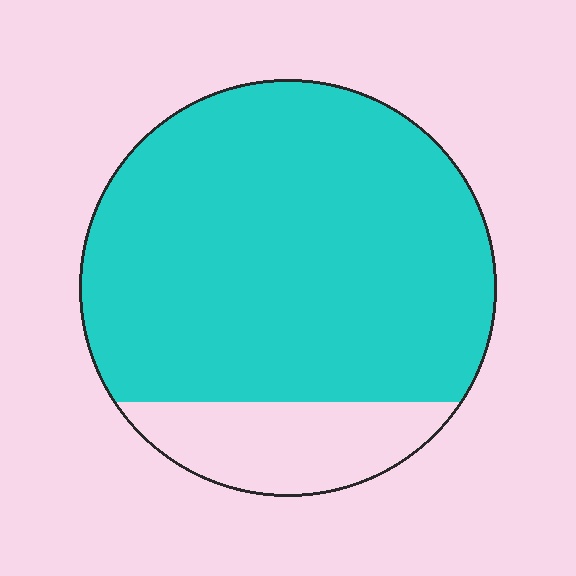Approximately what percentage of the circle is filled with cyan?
Approximately 85%.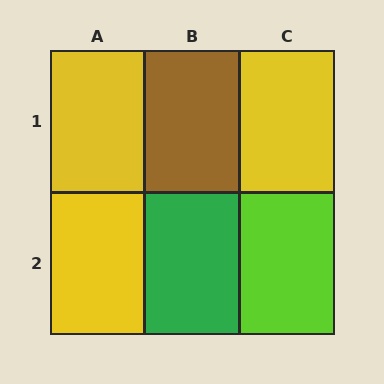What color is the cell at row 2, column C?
Lime.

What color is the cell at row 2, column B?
Green.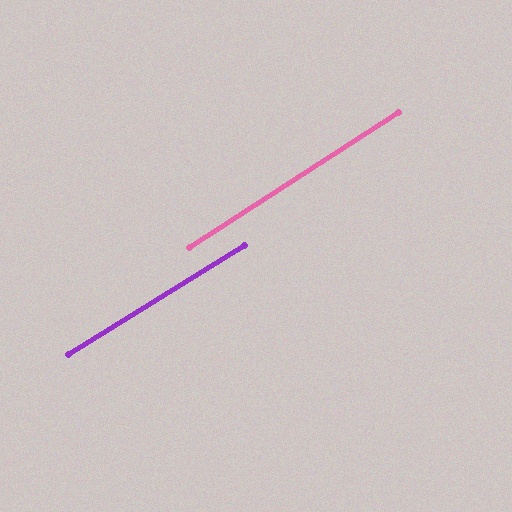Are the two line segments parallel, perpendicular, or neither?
Parallel — their directions differ by only 1.1°.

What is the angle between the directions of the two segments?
Approximately 1 degree.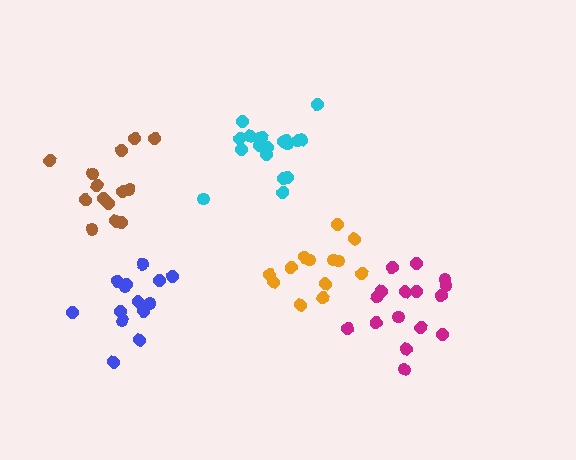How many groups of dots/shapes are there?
There are 5 groups.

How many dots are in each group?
Group 1: 14 dots, Group 2: 14 dots, Group 3: 13 dots, Group 4: 19 dots, Group 5: 16 dots (76 total).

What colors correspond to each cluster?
The clusters are colored: brown, blue, orange, cyan, magenta.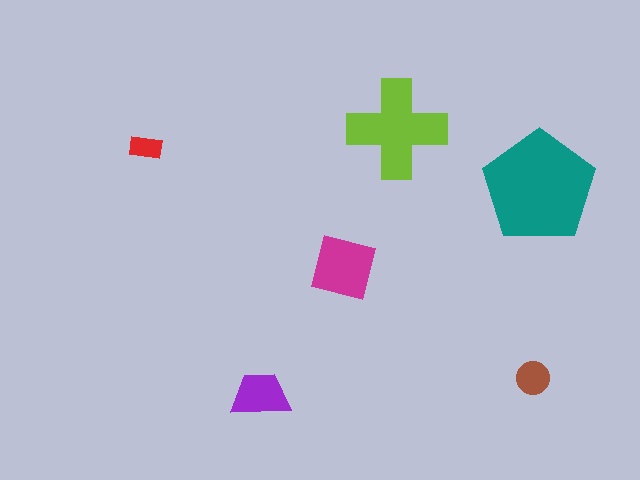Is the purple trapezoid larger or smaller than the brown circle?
Larger.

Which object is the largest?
The teal pentagon.